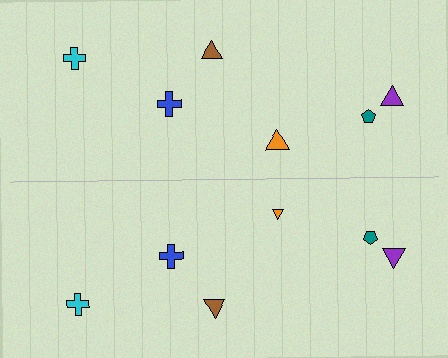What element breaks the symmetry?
The orange triangle on the bottom side has a different size than its mirror counterpart.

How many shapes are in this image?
There are 12 shapes in this image.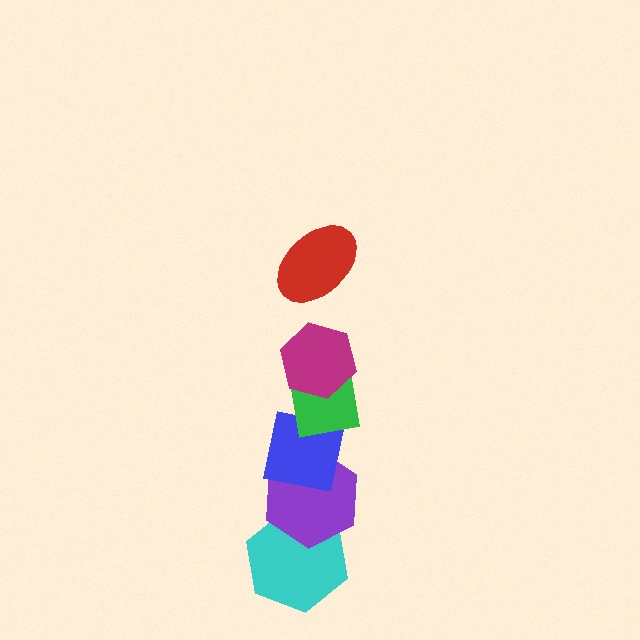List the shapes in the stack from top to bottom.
From top to bottom: the red ellipse, the magenta hexagon, the green square, the blue square, the purple hexagon, the cyan hexagon.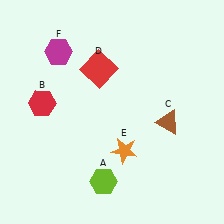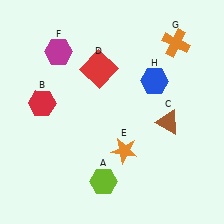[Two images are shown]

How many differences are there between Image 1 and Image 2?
There are 2 differences between the two images.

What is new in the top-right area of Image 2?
A blue hexagon (H) was added in the top-right area of Image 2.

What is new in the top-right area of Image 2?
An orange cross (G) was added in the top-right area of Image 2.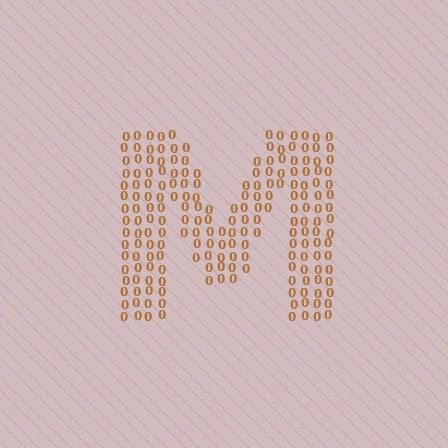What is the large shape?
The large shape is the letter M.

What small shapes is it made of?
It is made of small digit 0's.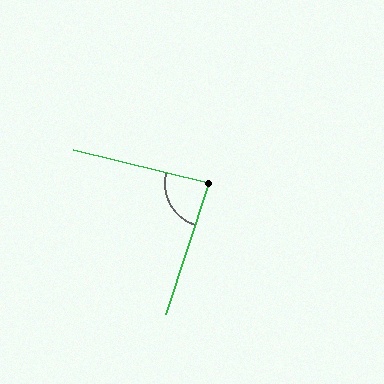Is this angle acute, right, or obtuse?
It is approximately a right angle.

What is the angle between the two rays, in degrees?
Approximately 86 degrees.